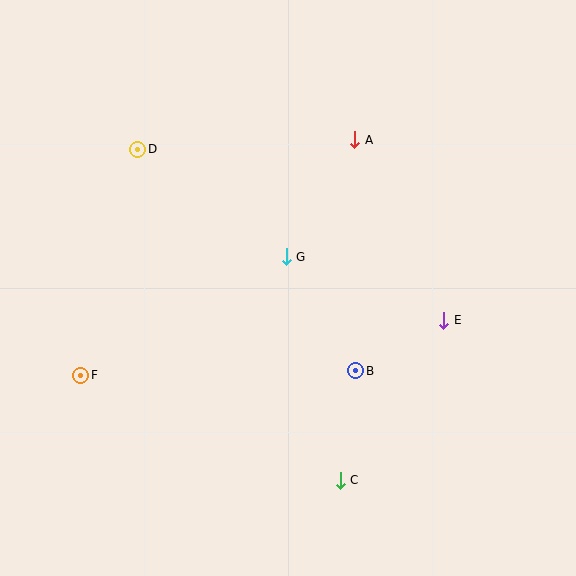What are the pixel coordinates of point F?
Point F is at (81, 375).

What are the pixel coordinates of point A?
Point A is at (355, 140).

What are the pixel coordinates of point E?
Point E is at (444, 320).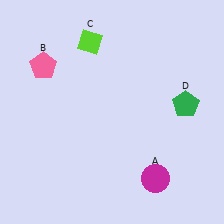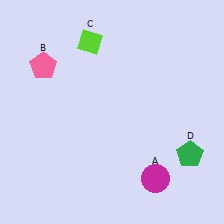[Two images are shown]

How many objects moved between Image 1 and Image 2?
1 object moved between the two images.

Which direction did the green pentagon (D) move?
The green pentagon (D) moved down.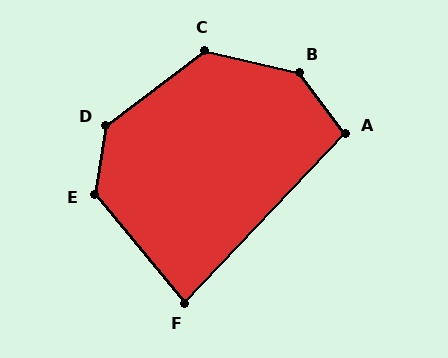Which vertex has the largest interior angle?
B, at approximately 141 degrees.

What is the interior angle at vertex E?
Approximately 132 degrees (obtuse).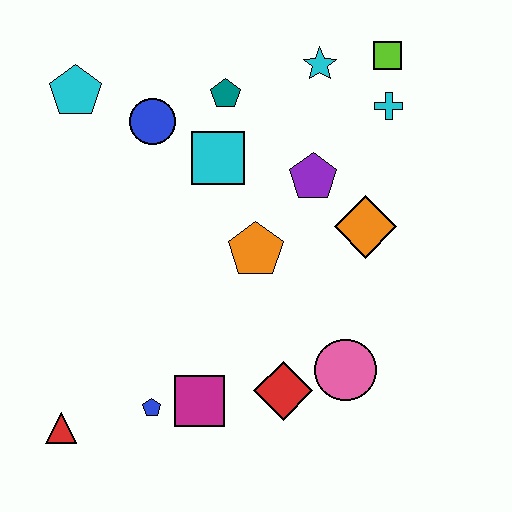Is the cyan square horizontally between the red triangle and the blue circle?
No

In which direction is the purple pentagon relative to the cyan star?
The purple pentagon is below the cyan star.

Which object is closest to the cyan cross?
The lime square is closest to the cyan cross.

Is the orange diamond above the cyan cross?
No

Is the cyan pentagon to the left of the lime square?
Yes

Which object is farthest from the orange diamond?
The red triangle is farthest from the orange diamond.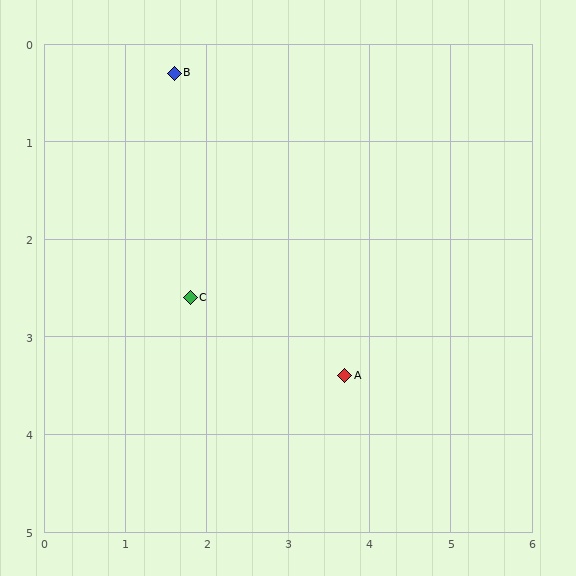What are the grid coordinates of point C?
Point C is at approximately (1.8, 2.6).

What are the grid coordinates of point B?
Point B is at approximately (1.6, 0.3).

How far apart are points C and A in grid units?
Points C and A are about 2.1 grid units apart.